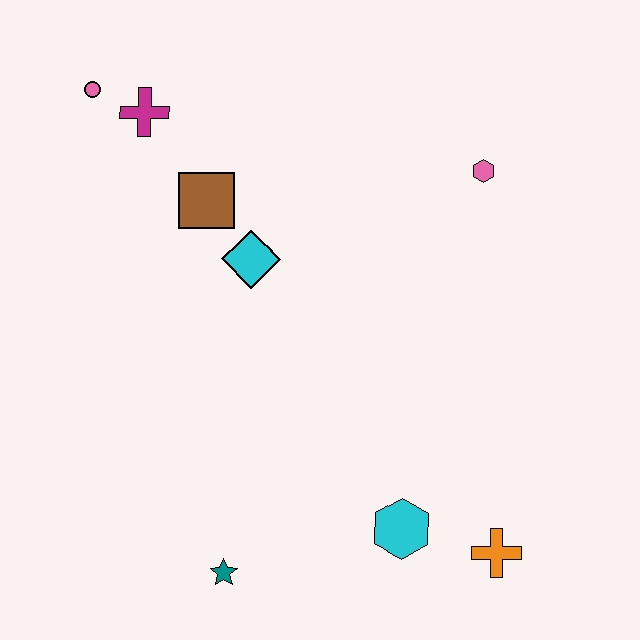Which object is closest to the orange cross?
The cyan hexagon is closest to the orange cross.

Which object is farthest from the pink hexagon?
The teal star is farthest from the pink hexagon.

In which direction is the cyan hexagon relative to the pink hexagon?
The cyan hexagon is below the pink hexagon.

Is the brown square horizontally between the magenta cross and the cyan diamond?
Yes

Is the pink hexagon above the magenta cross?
No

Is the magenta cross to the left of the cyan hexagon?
Yes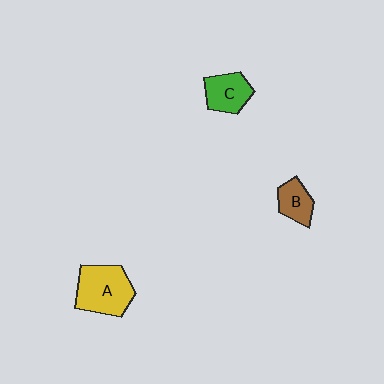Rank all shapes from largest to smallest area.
From largest to smallest: A (yellow), C (green), B (brown).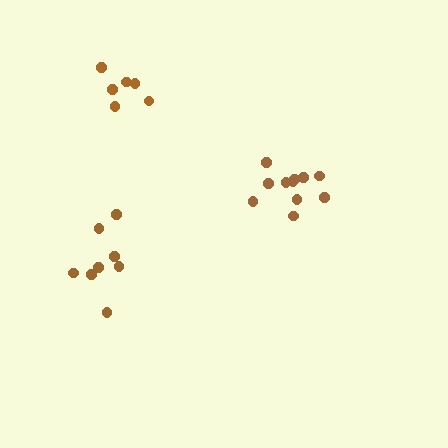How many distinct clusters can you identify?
There are 3 distinct clusters.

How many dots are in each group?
Group 1: 6 dots, Group 2: 8 dots, Group 3: 11 dots (25 total).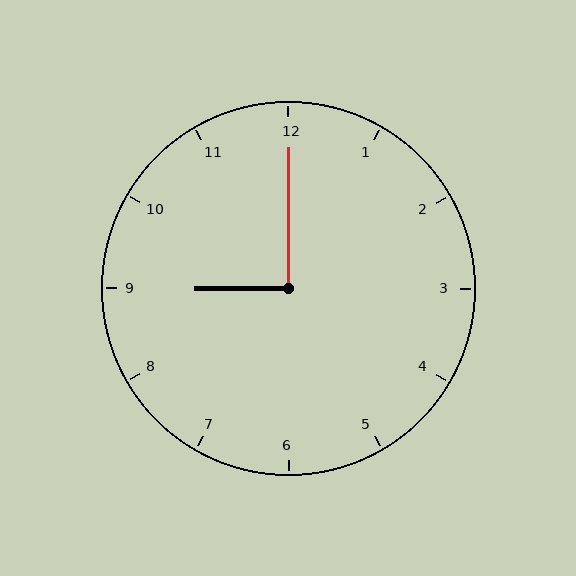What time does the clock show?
9:00.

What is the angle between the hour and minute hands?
Approximately 90 degrees.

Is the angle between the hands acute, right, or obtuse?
It is right.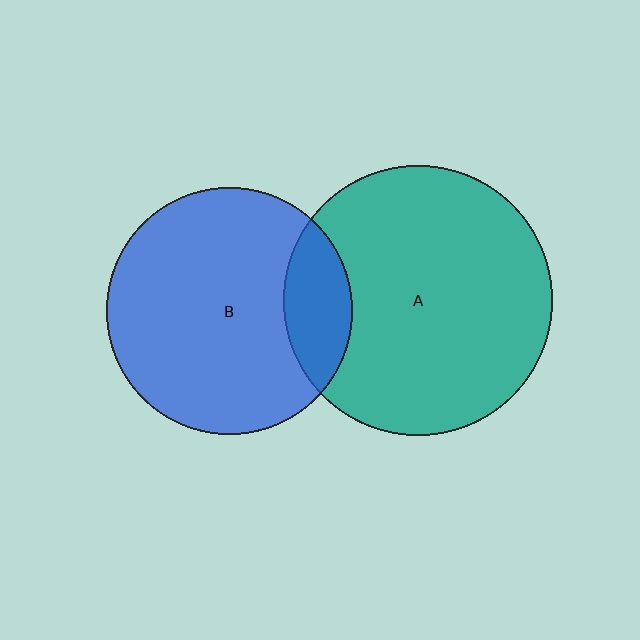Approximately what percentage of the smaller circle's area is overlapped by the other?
Approximately 20%.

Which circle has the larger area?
Circle A (teal).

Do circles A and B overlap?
Yes.